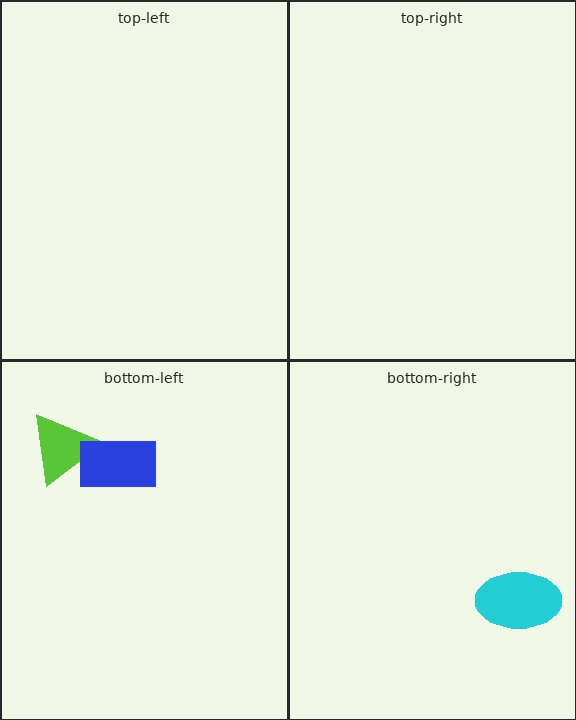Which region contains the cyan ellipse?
The bottom-right region.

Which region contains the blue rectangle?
The bottom-left region.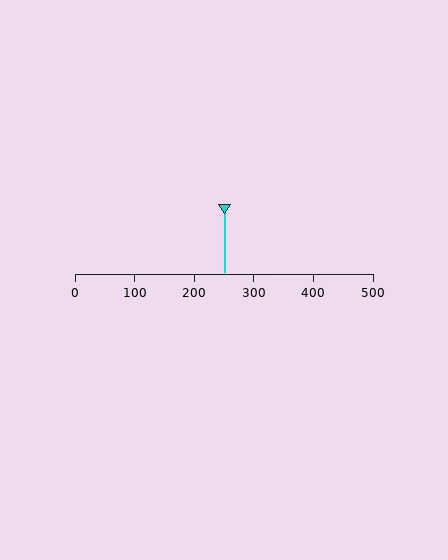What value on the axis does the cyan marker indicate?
The marker indicates approximately 250.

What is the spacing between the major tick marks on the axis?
The major ticks are spaced 100 apart.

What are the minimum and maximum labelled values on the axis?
The axis runs from 0 to 500.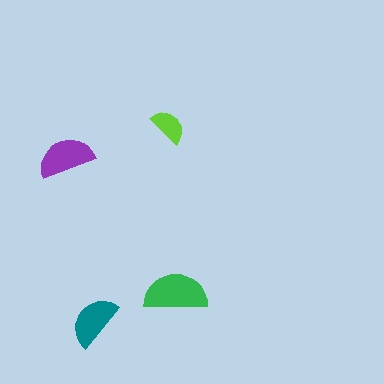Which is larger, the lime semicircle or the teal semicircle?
The teal one.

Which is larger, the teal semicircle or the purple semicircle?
The purple one.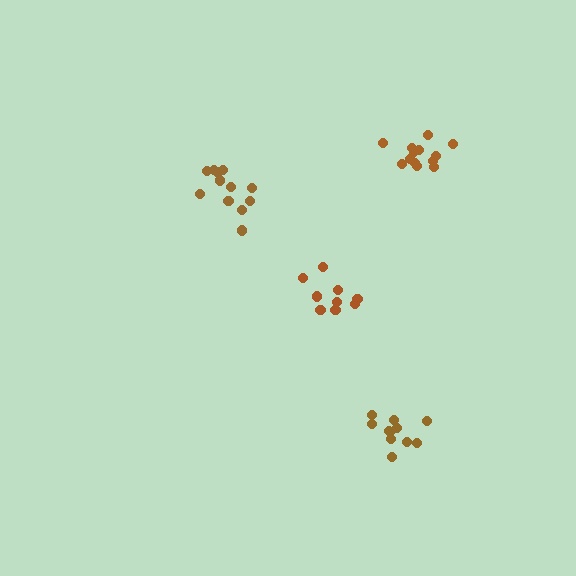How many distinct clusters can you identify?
There are 4 distinct clusters.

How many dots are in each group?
Group 1: 13 dots, Group 2: 9 dots, Group 3: 11 dots, Group 4: 12 dots (45 total).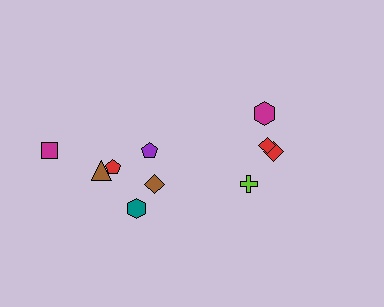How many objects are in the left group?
There are 6 objects.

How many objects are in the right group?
There are 4 objects.